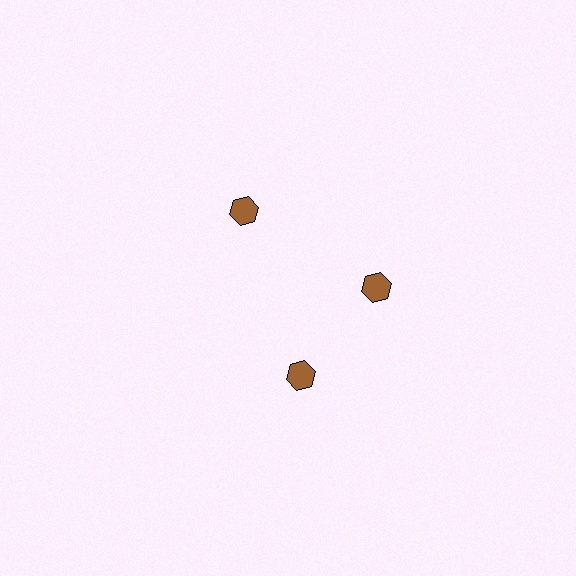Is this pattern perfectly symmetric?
No. The 3 brown hexagons are arranged in a ring, but one element near the 7 o'clock position is rotated out of alignment along the ring, breaking the 3-fold rotational symmetry.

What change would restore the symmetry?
The symmetry would be restored by rotating it back into even spacing with its neighbors so that all 3 hexagons sit at equal angles and equal distance from the center.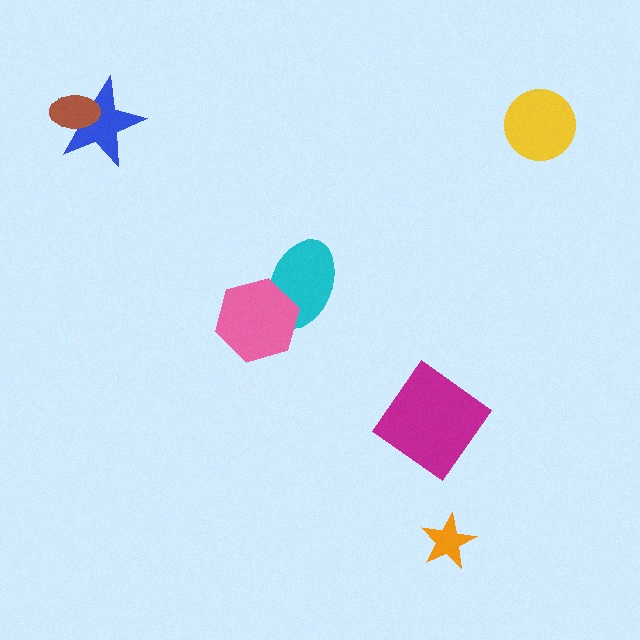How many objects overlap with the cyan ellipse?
1 object overlaps with the cyan ellipse.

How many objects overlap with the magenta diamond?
0 objects overlap with the magenta diamond.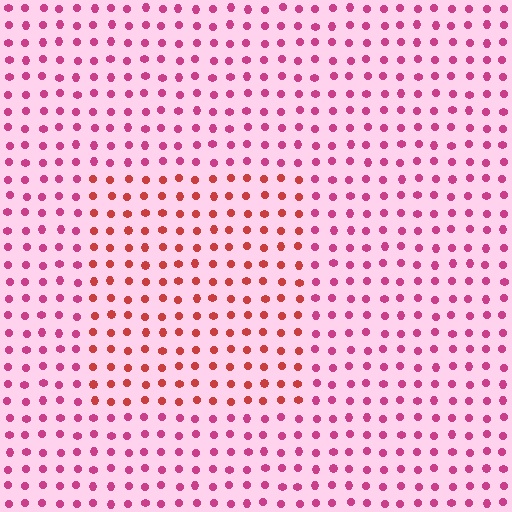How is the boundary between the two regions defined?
The boundary is defined purely by a slight shift in hue (about 33 degrees). Spacing, size, and orientation are identical on both sides.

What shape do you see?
I see a rectangle.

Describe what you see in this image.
The image is filled with small magenta elements in a uniform arrangement. A rectangle-shaped region is visible where the elements are tinted to a slightly different hue, forming a subtle color boundary.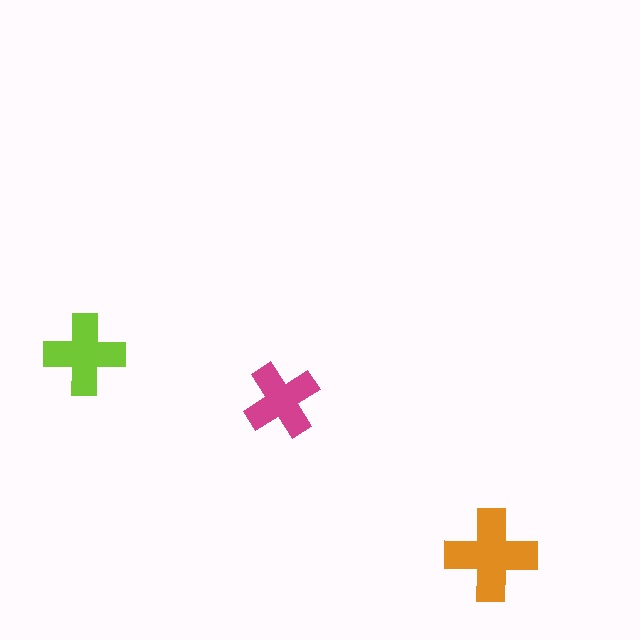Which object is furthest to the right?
The orange cross is rightmost.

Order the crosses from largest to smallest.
the orange one, the lime one, the magenta one.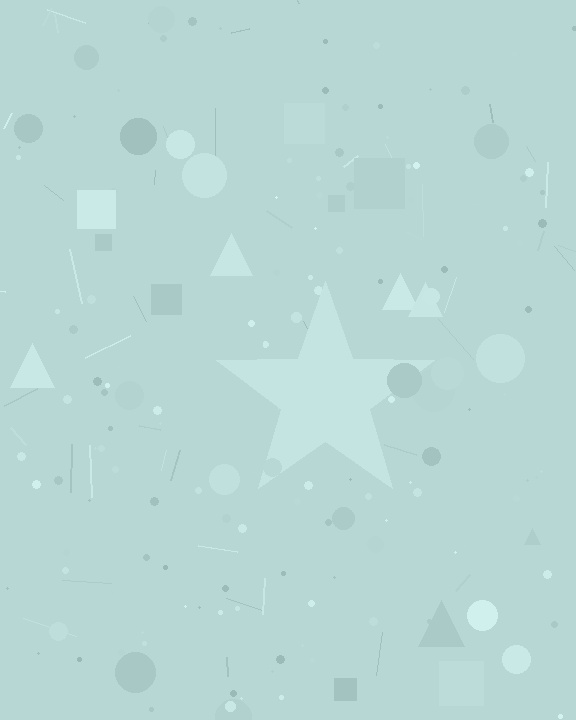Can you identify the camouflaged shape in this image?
The camouflaged shape is a star.